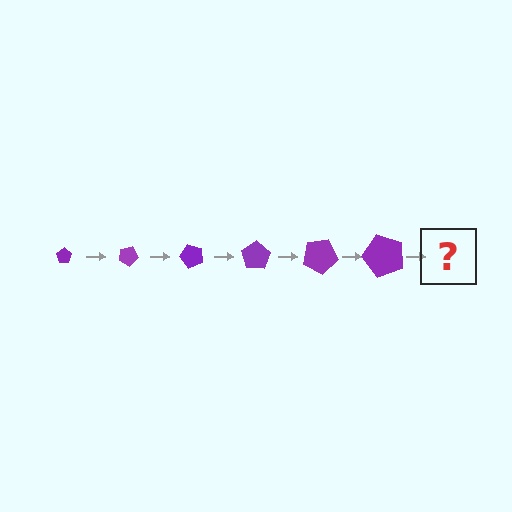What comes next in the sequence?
The next element should be a pentagon, larger than the previous one and rotated 150 degrees from the start.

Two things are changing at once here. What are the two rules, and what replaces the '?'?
The two rules are that the pentagon grows larger each step and it rotates 25 degrees each step. The '?' should be a pentagon, larger than the previous one and rotated 150 degrees from the start.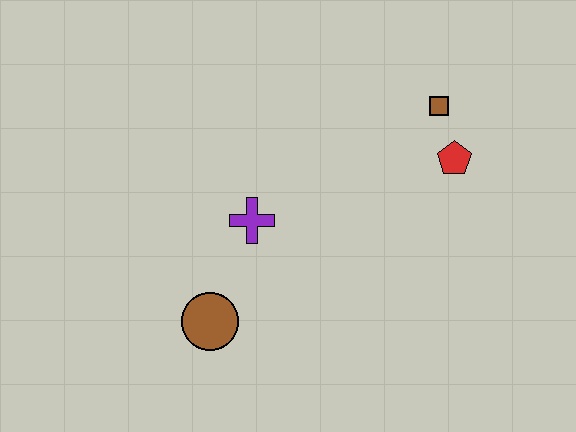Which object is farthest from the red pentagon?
The brown circle is farthest from the red pentagon.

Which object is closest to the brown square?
The red pentagon is closest to the brown square.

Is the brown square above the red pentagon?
Yes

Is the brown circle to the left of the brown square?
Yes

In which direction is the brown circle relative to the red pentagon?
The brown circle is to the left of the red pentagon.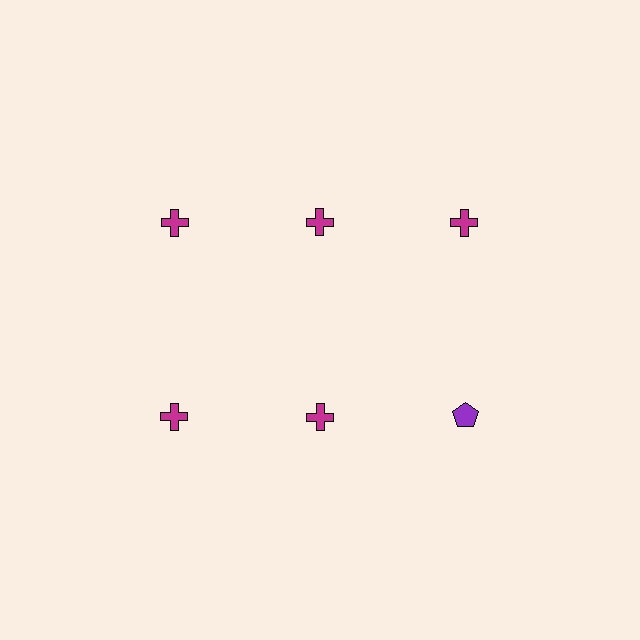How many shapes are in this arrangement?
There are 6 shapes arranged in a grid pattern.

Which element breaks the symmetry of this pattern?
The purple pentagon in the second row, center column breaks the symmetry. All other shapes are magenta crosses.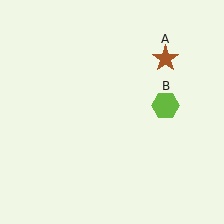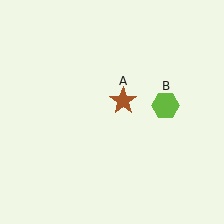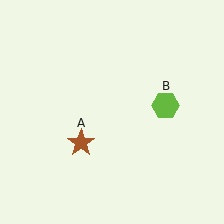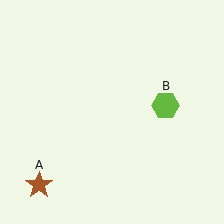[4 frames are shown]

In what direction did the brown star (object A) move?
The brown star (object A) moved down and to the left.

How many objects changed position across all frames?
1 object changed position: brown star (object A).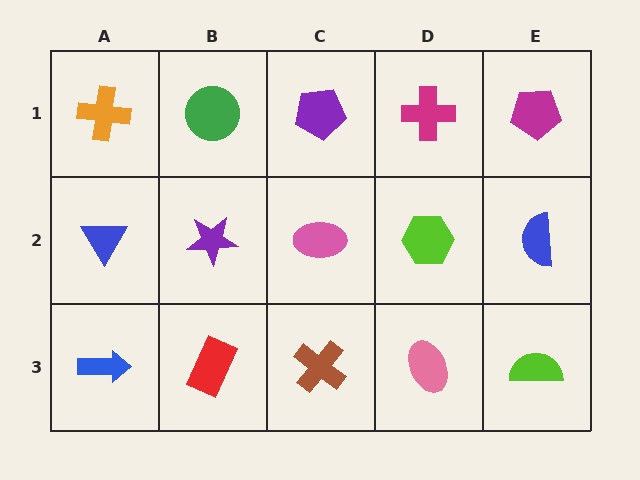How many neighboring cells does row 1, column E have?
2.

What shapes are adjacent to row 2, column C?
A purple pentagon (row 1, column C), a brown cross (row 3, column C), a purple star (row 2, column B), a lime hexagon (row 2, column D).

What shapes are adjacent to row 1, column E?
A blue semicircle (row 2, column E), a magenta cross (row 1, column D).